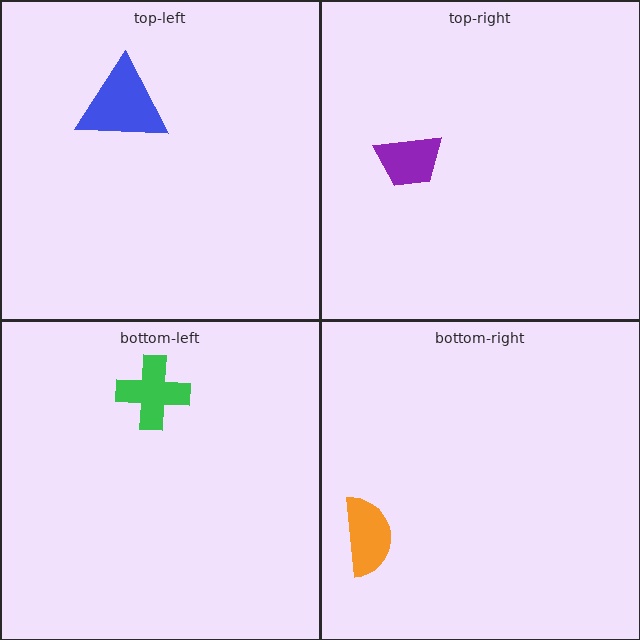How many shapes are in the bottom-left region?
1.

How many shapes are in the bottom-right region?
1.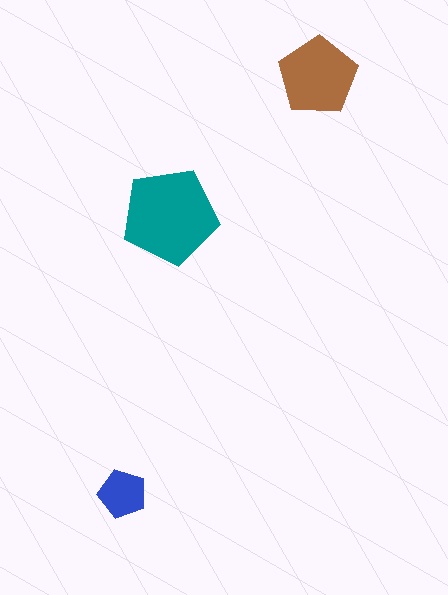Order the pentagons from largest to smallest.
the teal one, the brown one, the blue one.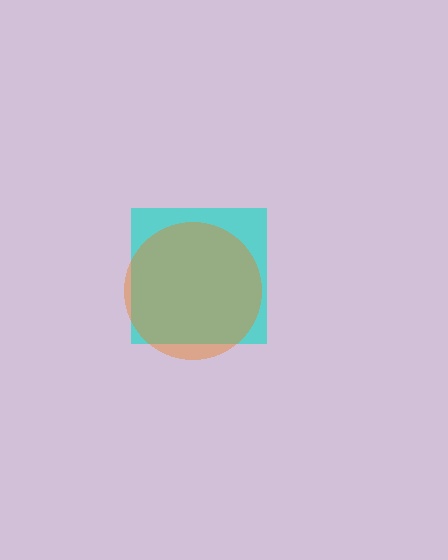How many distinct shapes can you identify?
There are 2 distinct shapes: a cyan square, an orange circle.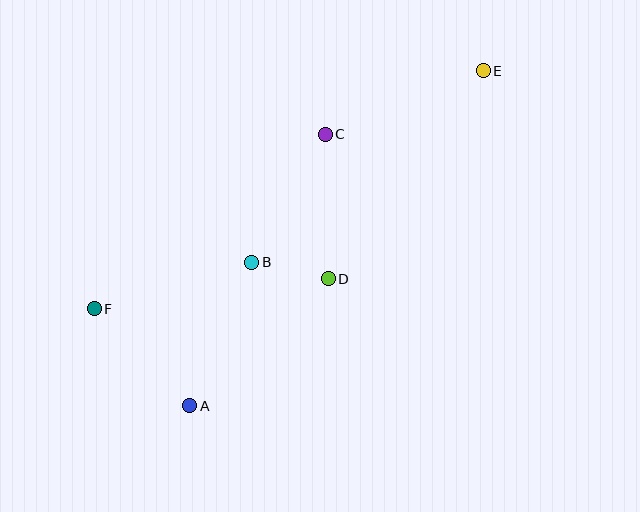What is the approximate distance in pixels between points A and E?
The distance between A and E is approximately 446 pixels.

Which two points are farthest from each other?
Points E and F are farthest from each other.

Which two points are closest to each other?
Points B and D are closest to each other.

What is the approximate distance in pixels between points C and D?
The distance between C and D is approximately 145 pixels.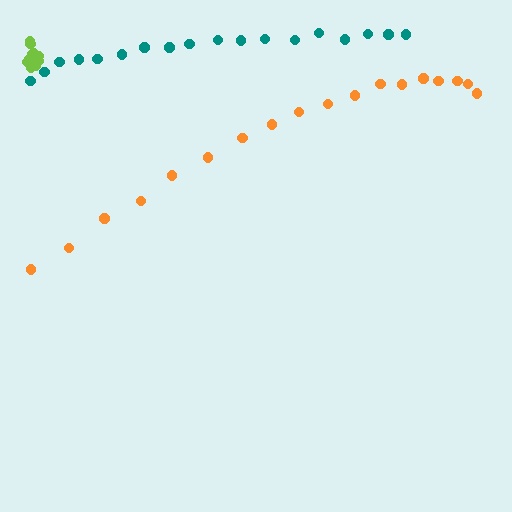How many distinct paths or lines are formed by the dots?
There are 3 distinct paths.